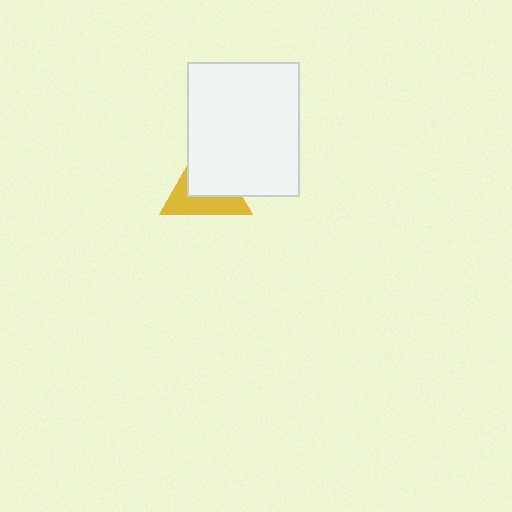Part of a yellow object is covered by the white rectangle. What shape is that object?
It is a triangle.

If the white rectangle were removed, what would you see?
You would see the complete yellow triangle.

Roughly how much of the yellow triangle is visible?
About half of it is visible (roughly 47%).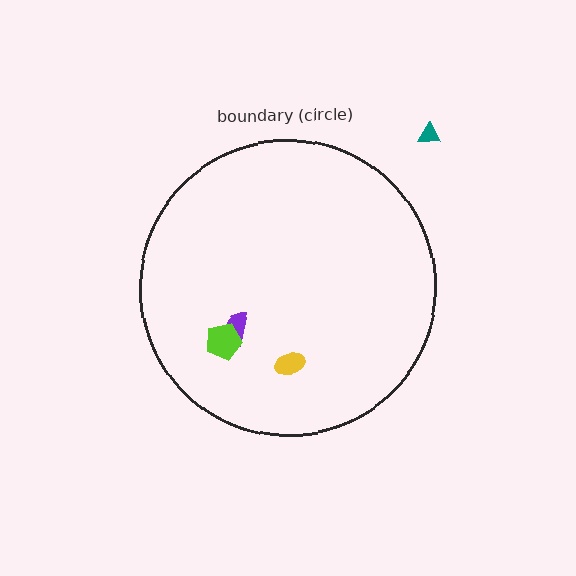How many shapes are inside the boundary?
3 inside, 1 outside.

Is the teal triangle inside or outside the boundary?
Outside.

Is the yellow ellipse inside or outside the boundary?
Inside.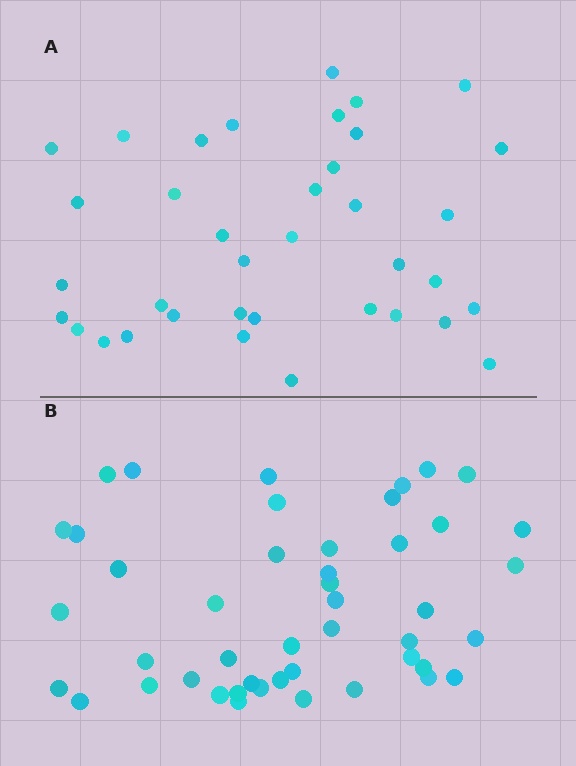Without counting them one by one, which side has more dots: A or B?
Region B (the bottom region) has more dots.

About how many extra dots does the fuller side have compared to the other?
Region B has roughly 8 or so more dots than region A.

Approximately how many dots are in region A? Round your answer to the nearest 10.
About 40 dots. (The exact count is 37, which rounds to 40.)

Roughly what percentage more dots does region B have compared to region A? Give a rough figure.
About 25% more.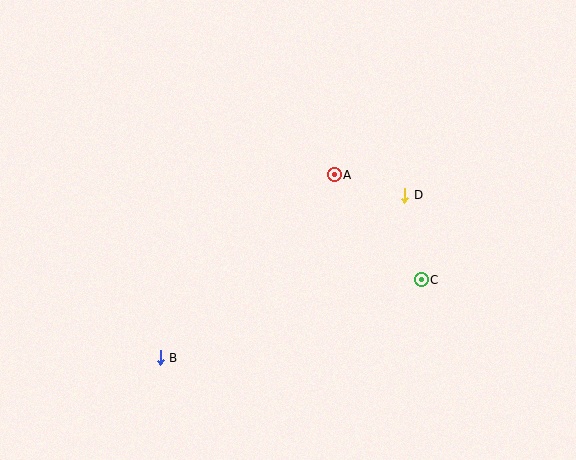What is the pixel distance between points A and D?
The distance between A and D is 74 pixels.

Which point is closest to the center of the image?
Point A at (334, 175) is closest to the center.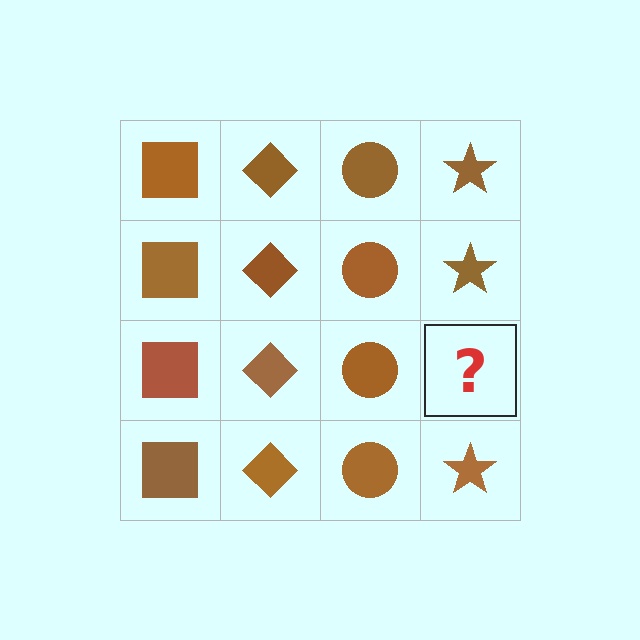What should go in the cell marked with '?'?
The missing cell should contain a brown star.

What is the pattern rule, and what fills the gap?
The rule is that each column has a consistent shape. The gap should be filled with a brown star.